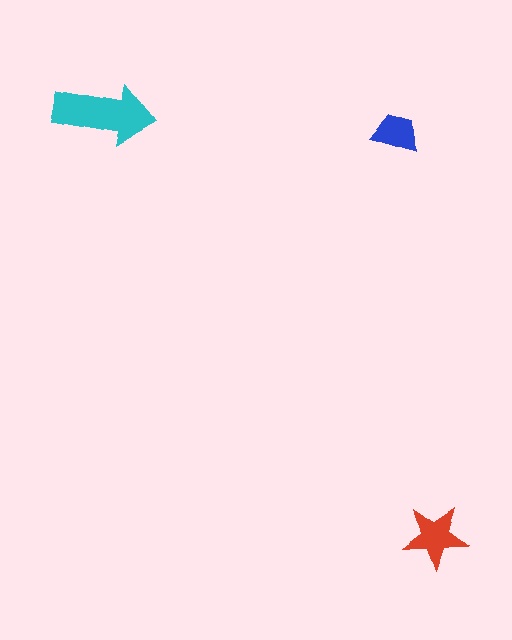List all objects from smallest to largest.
The blue trapezoid, the red star, the cyan arrow.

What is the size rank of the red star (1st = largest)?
2nd.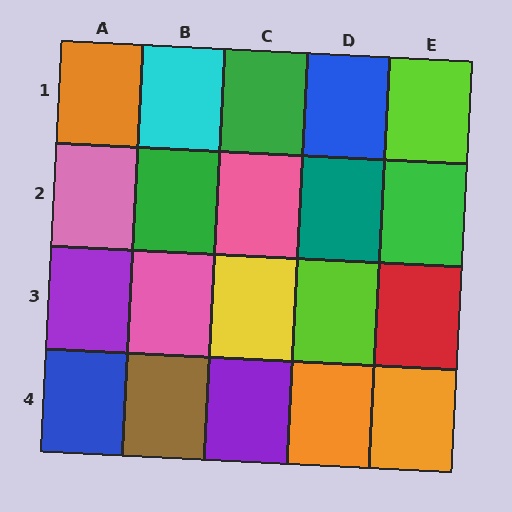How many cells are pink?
3 cells are pink.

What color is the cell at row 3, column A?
Purple.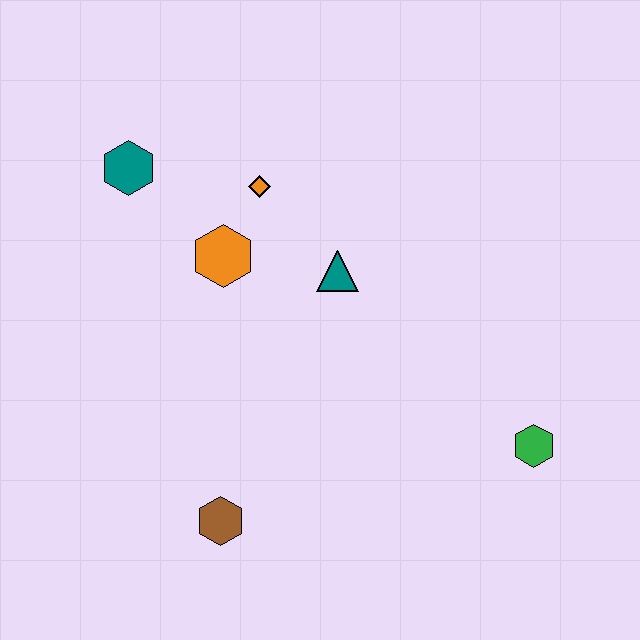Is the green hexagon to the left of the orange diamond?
No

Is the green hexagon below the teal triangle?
Yes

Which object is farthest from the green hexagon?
The teal hexagon is farthest from the green hexagon.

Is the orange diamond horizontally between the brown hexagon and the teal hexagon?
No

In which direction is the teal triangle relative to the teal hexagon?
The teal triangle is to the right of the teal hexagon.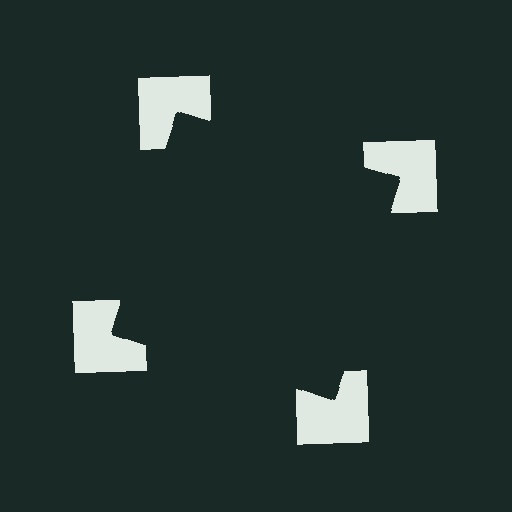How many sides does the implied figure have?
4 sides.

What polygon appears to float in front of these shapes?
An illusory square — its edges are inferred from the aligned wedge cuts in the notched squares, not physically drawn.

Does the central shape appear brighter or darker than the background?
It typically appears slightly darker than the background, even though no actual brightness change is drawn.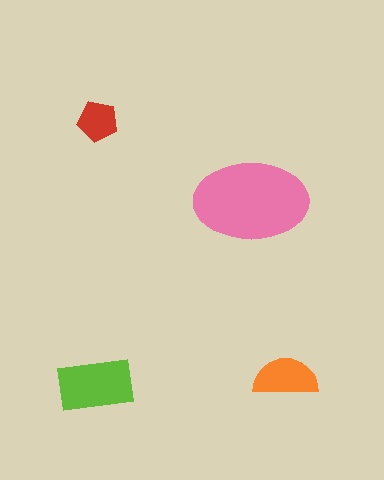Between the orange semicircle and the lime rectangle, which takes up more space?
The lime rectangle.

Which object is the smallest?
The red pentagon.